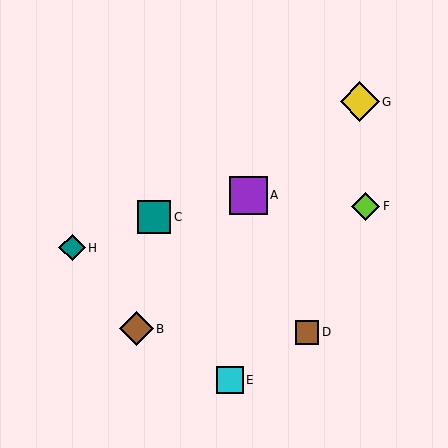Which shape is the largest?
The yellow diamond (labeled G) is the largest.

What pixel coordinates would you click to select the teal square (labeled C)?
Click at (154, 217) to select the teal square C.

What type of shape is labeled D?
Shape D is a brown square.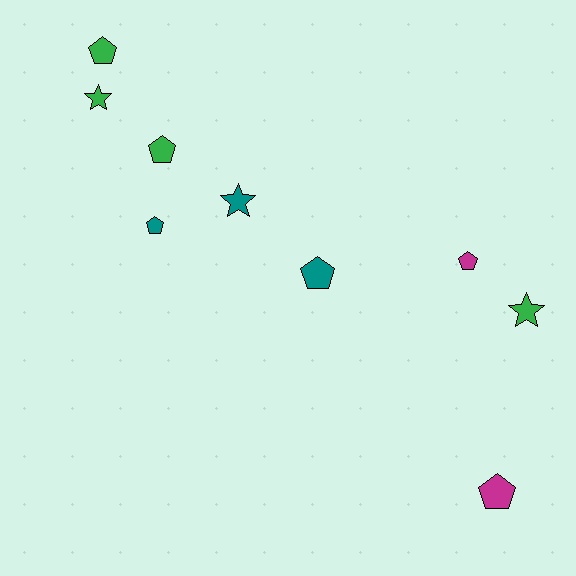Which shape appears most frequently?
Pentagon, with 6 objects.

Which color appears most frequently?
Green, with 4 objects.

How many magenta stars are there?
There are no magenta stars.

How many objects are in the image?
There are 9 objects.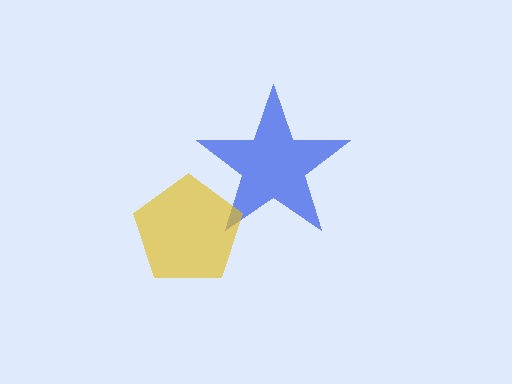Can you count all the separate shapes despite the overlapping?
Yes, there are 2 separate shapes.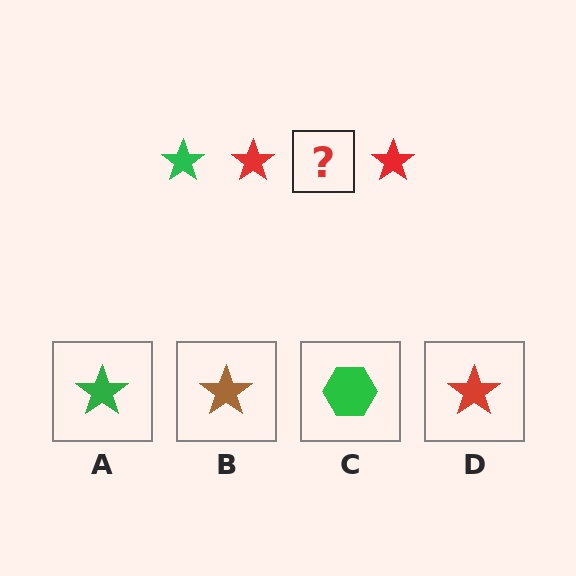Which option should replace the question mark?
Option A.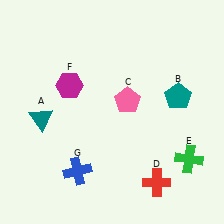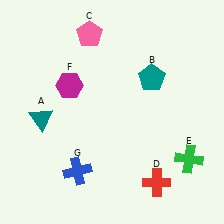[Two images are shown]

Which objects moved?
The objects that moved are: the teal pentagon (B), the pink pentagon (C).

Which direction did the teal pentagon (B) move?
The teal pentagon (B) moved left.